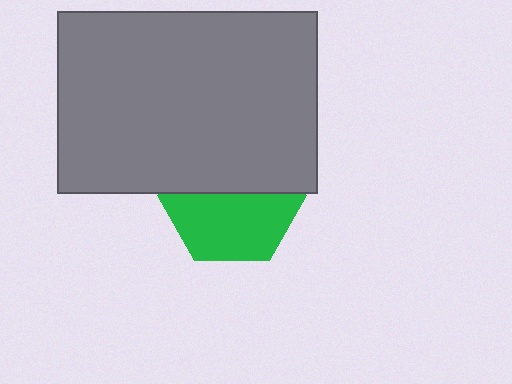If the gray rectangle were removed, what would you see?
You would see the complete green hexagon.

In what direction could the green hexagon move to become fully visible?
The green hexagon could move down. That would shift it out from behind the gray rectangle entirely.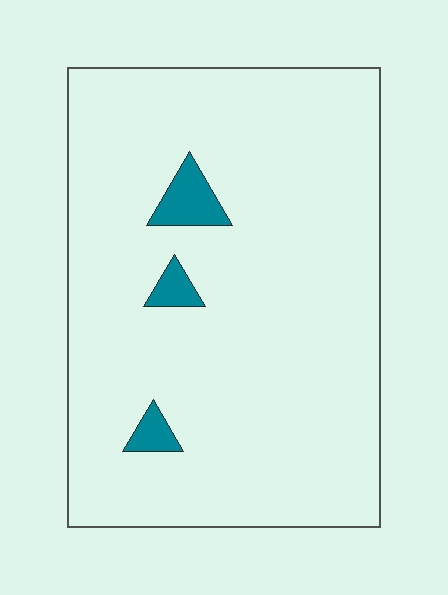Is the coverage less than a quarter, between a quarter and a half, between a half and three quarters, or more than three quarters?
Less than a quarter.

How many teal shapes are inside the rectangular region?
3.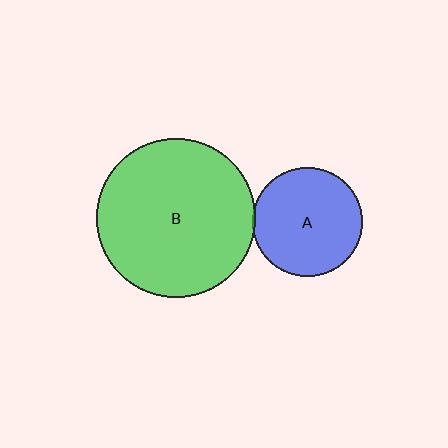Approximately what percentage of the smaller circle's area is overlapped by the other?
Approximately 5%.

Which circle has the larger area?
Circle B (green).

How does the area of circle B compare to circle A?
Approximately 2.1 times.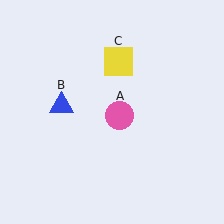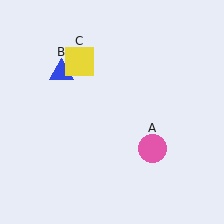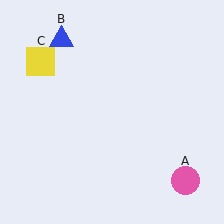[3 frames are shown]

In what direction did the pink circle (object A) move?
The pink circle (object A) moved down and to the right.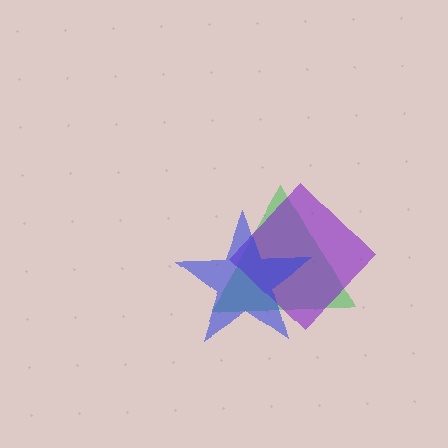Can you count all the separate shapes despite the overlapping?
Yes, there are 3 separate shapes.